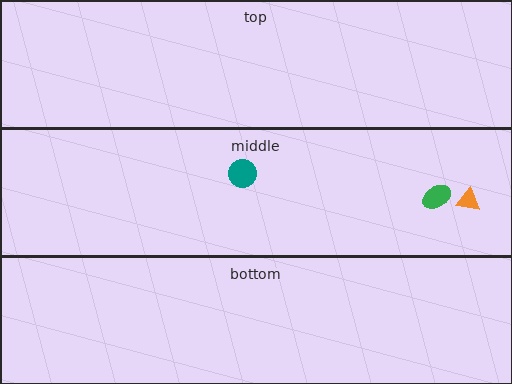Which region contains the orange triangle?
The middle region.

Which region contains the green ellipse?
The middle region.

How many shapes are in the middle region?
3.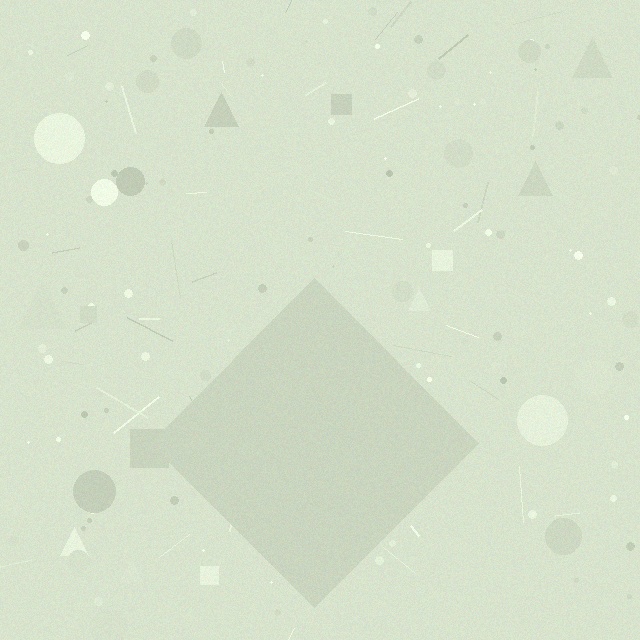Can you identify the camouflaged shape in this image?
The camouflaged shape is a diamond.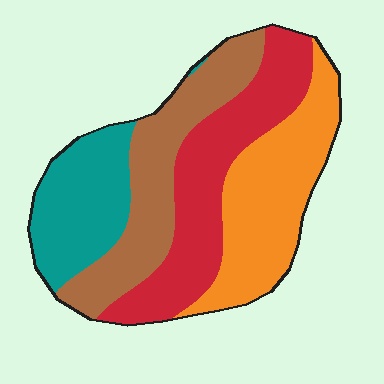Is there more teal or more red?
Red.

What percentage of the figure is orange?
Orange takes up between a quarter and a half of the figure.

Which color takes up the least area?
Teal, at roughly 20%.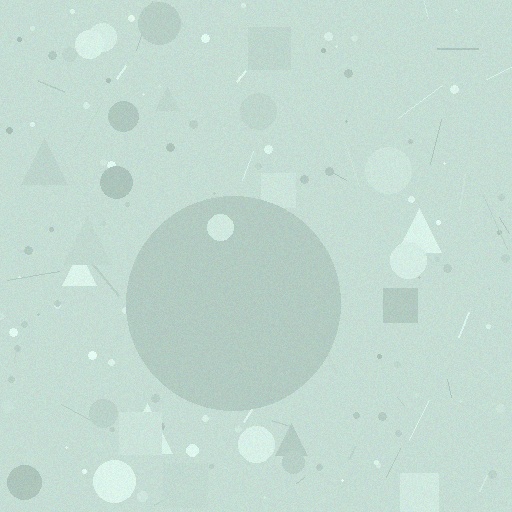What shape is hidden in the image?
A circle is hidden in the image.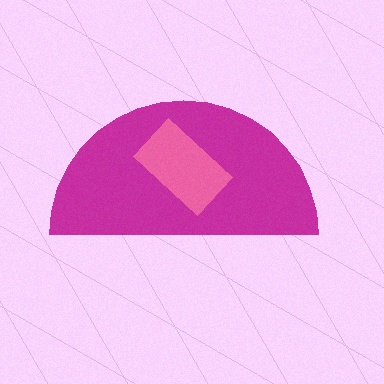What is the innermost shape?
The pink rectangle.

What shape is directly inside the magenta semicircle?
The pink rectangle.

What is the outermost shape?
The magenta semicircle.